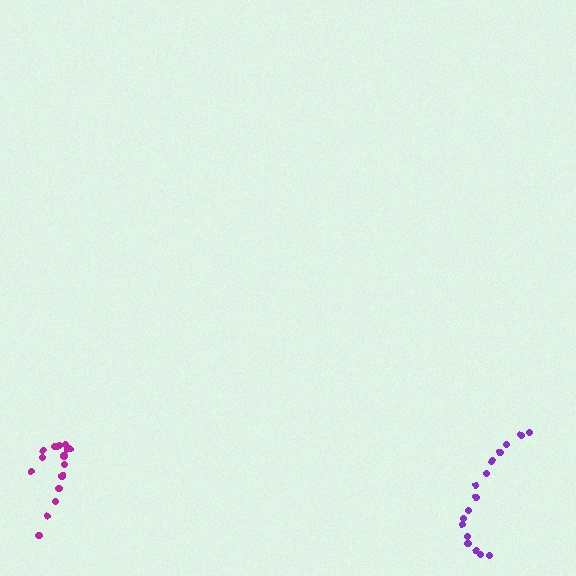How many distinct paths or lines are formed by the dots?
There are 2 distinct paths.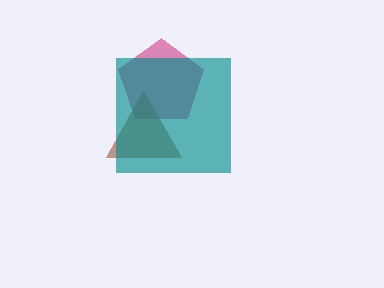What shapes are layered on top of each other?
The layered shapes are: a magenta pentagon, a brown triangle, a teal square.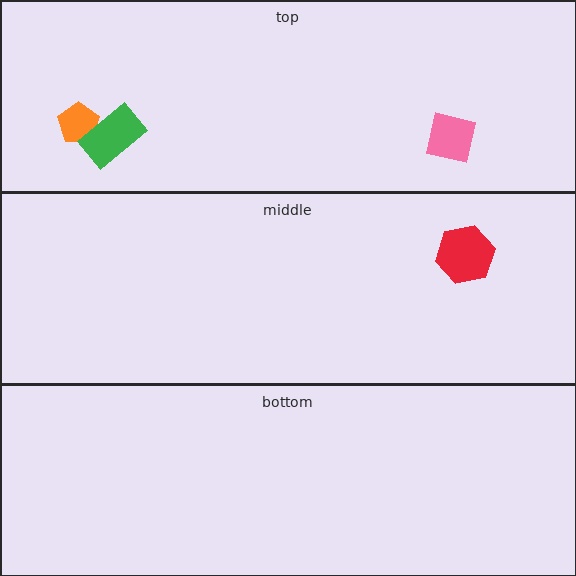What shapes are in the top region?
The orange pentagon, the green rectangle, the pink square.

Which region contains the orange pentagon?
The top region.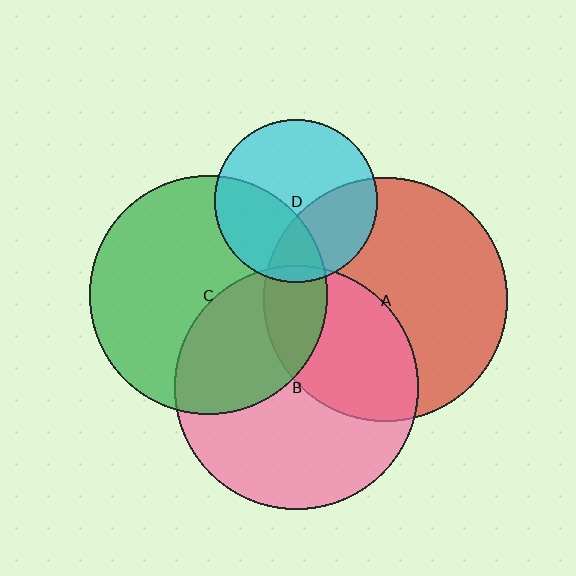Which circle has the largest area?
Circle B (pink).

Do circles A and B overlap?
Yes.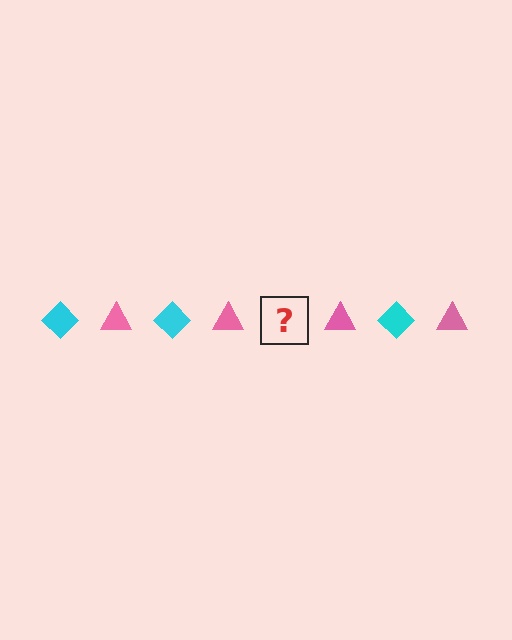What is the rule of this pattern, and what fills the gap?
The rule is that the pattern alternates between cyan diamond and pink triangle. The gap should be filled with a cyan diamond.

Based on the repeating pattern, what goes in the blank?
The blank should be a cyan diamond.